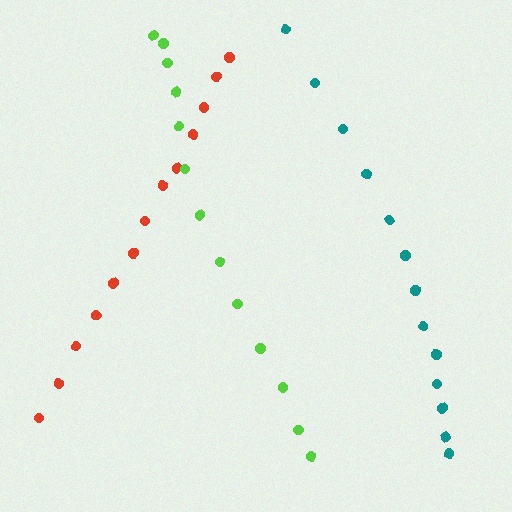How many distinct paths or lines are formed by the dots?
There are 3 distinct paths.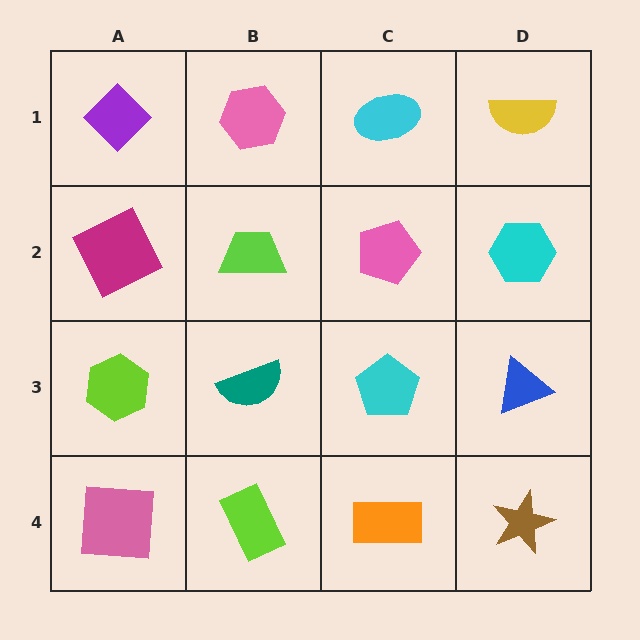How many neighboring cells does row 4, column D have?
2.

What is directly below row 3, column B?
A lime rectangle.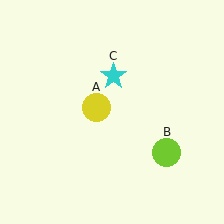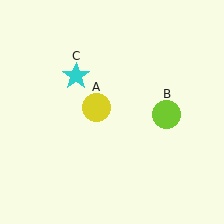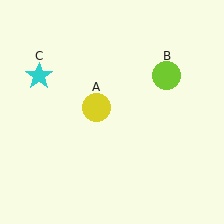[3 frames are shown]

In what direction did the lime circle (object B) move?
The lime circle (object B) moved up.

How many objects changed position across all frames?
2 objects changed position: lime circle (object B), cyan star (object C).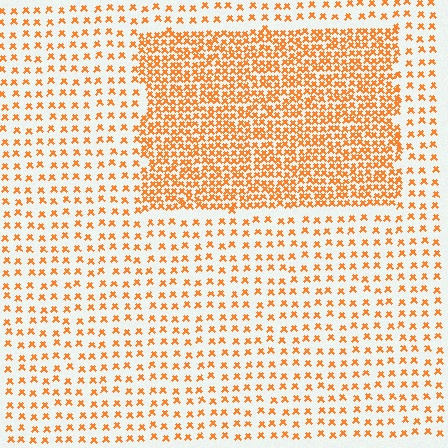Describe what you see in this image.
The image contains small orange elements arranged at two different densities. A rectangle-shaped region is visible where the elements are more densely packed than the surrounding area.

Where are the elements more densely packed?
The elements are more densely packed inside the rectangle boundary.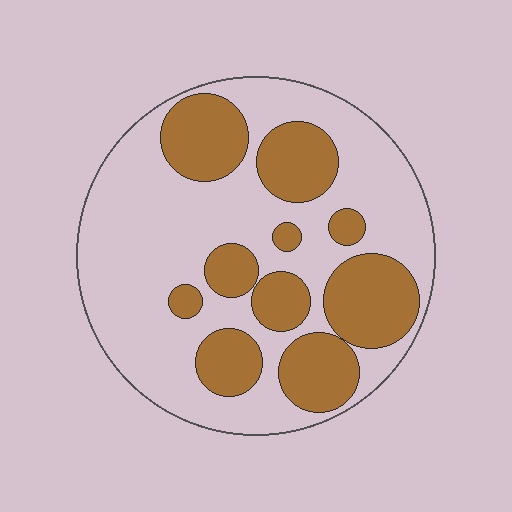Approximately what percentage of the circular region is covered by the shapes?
Approximately 35%.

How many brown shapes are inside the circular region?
10.